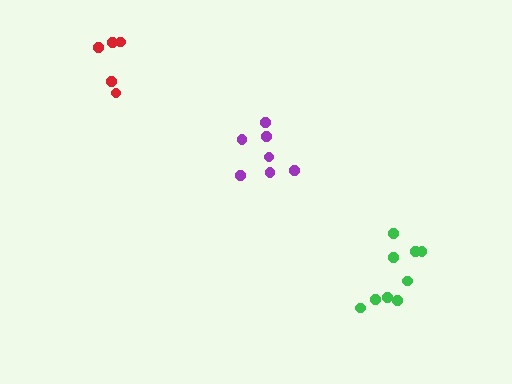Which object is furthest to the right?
The green cluster is rightmost.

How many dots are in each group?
Group 1: 5 dots, Group 2: 9 dots, Group 3: 7 dots (21 total).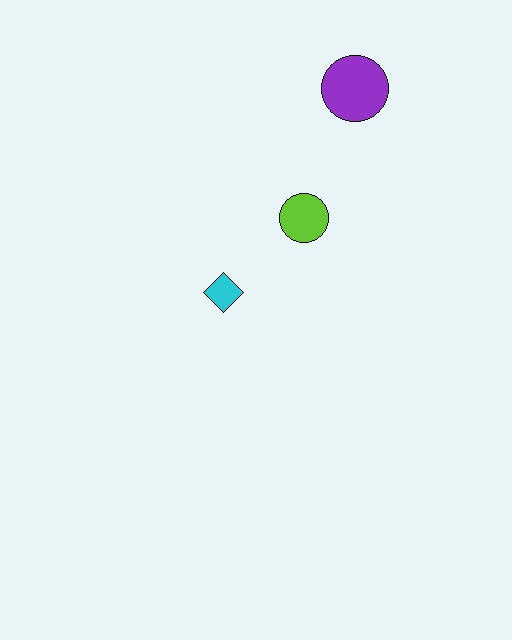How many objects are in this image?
There are 3 objects.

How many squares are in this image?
There are no squares.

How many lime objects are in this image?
There is 1 lime object.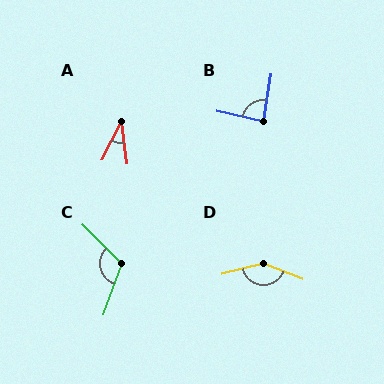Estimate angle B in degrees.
Approximately 87 degrees.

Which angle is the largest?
D, at approximately 145 degrees.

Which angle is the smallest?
A, at approximately 35 degrees.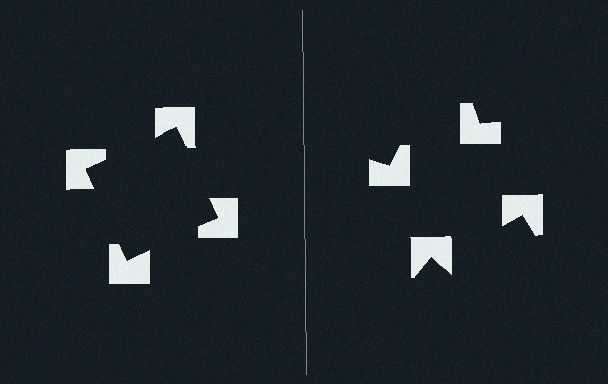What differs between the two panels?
The notched squares are positioned identically on both sides; only the wedge orientations differ. On the left they align to a square; on the right they are misaligned.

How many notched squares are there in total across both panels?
8 — 4 on each side.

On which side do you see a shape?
An illusory square appears on the left side. On the right side the wedge cuts are rotated, so no coherent shape forms.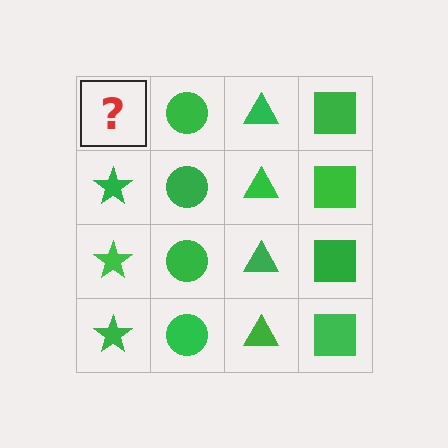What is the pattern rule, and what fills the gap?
The rule is that each column has a consistent shape. The gap should be filled with a green star.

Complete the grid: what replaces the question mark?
The question mark should be replaced with a green star.